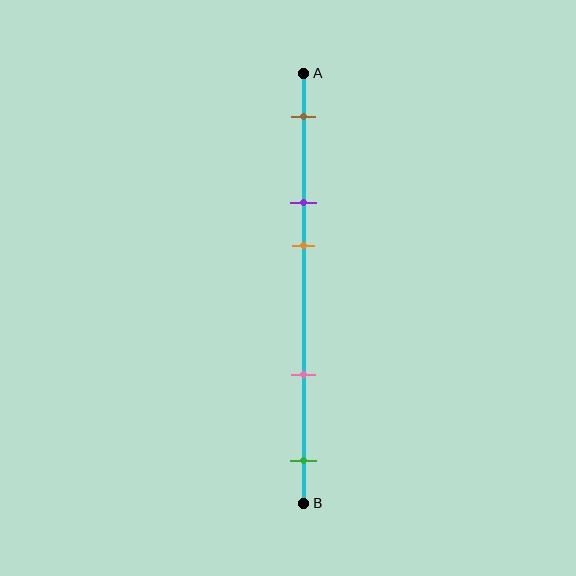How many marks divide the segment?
There are 5 marks dividing the segment.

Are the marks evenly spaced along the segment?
No, the marks are not evenly spaced.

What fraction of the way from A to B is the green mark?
The green mark is approximately 90% (0.9) of the way from A to B.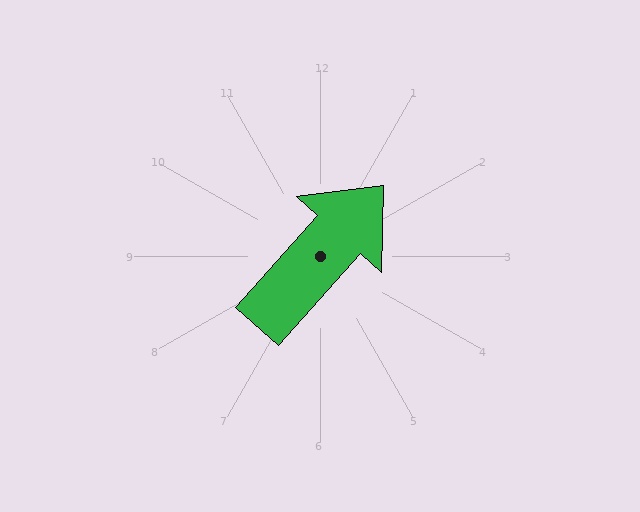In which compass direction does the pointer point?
Northeast.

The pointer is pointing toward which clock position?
Roughly 1 o'clock.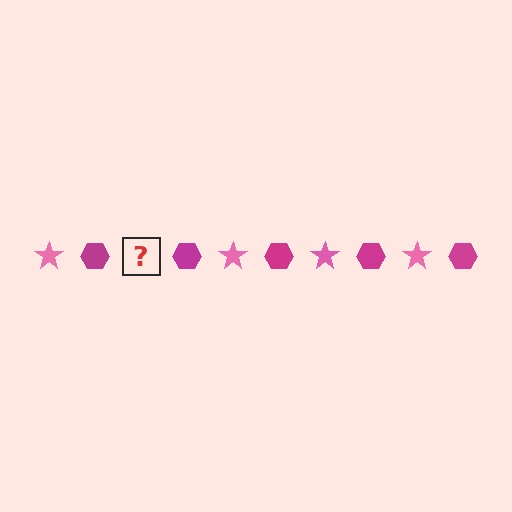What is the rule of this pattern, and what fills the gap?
The rule is that the pattern alternates between pink star and magenta hexagon. The gap should be filled with a pink star.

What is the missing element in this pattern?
The missing element is a pink star.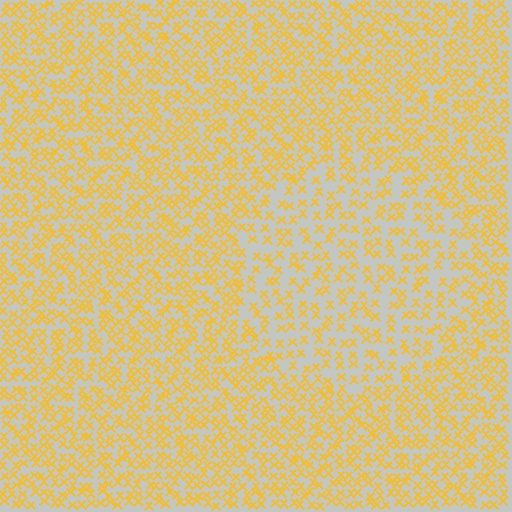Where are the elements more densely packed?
The elements are more densely packed outside the circle boundary.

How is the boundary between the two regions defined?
The boundary is defined by a change in element density (approximately 1.7x ratio). All elements are the same color, size, and shape.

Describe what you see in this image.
The image contains small yellow elements arranged at two different densities. A circle-shaped region is visible where the elements are less densely packed than the surrounding area.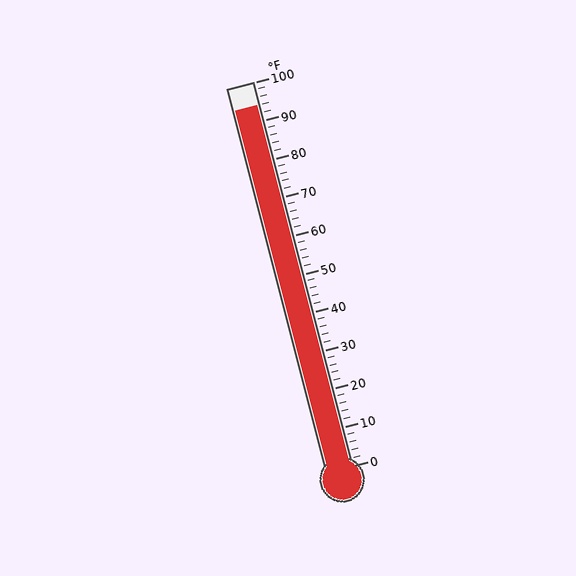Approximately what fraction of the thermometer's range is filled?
The thermometer is filled to approximately 95% of its range.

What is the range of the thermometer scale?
The thermometer scale ranges from 0°F to 100°F.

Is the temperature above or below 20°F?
The temperature is above 20°F.